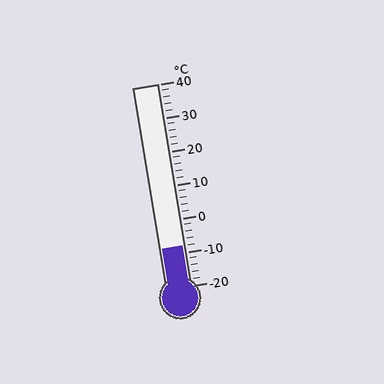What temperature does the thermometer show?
The thermometer shows approximately -8°C.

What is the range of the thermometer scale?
The thermometer scale ranges from -20°C to 40°C.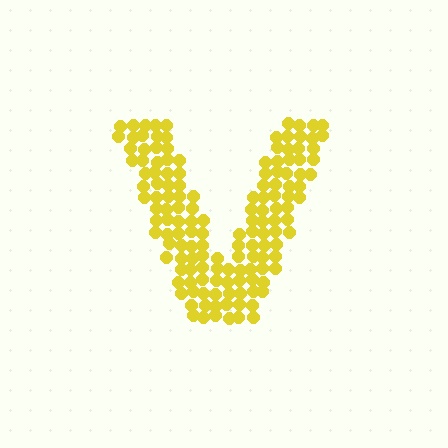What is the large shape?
The large shape is the letter V.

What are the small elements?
The small elements are circles.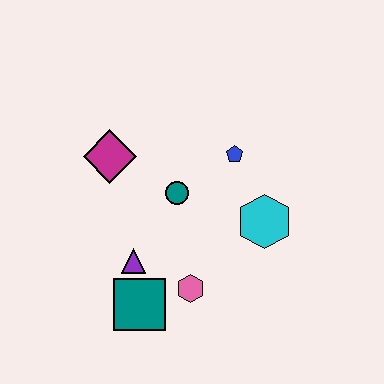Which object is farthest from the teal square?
The blue pentagon is farthest from the teal square.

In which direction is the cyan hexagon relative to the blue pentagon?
The cyan hexagon is below the blue pentagon.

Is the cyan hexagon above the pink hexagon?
Yes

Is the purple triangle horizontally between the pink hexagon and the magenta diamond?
Yes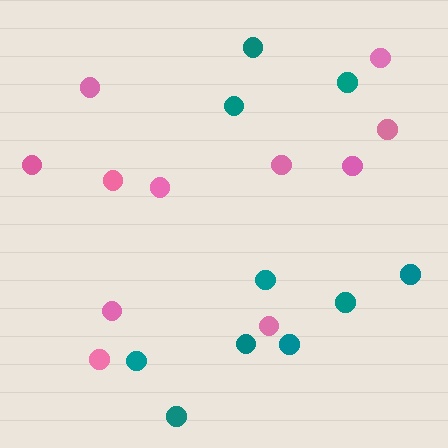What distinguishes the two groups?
There are 2 groups: one group of pink circles (11) and one group of teal circles (10).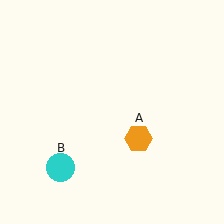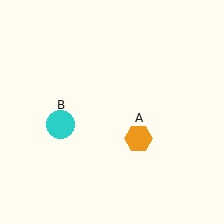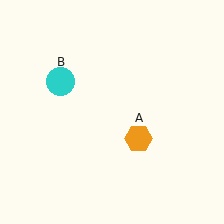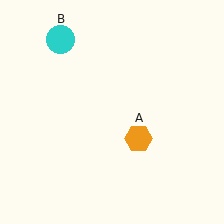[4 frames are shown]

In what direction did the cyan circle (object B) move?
The cyan circle (object B) moved up.